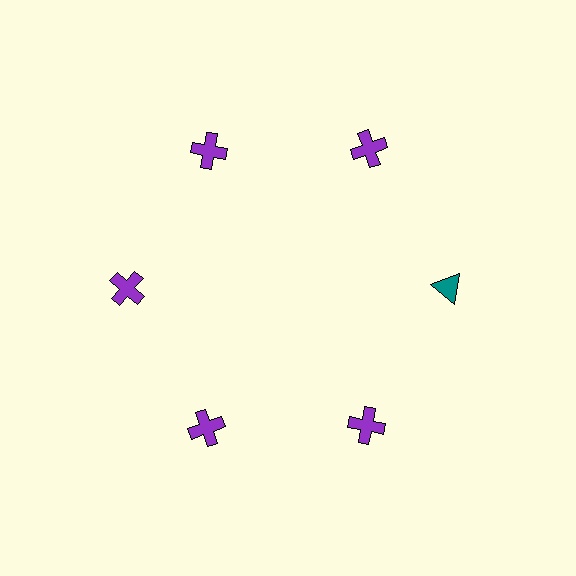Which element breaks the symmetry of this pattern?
The teal triangle at roughly the 3 o'clock position breaks the symmetry. All other shapes are purple crosses.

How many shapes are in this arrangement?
There are 6 shapes arranged in a ring pattern.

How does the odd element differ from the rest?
It differs in both color (teal instead of purple) and shape (triangle instead of cross).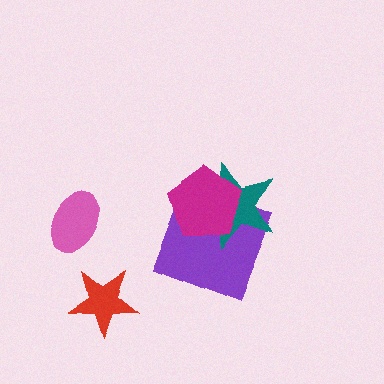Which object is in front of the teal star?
The magenta pentagon is in front of the teal star.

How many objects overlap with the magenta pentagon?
2 objects overlap with the magenta pentagon.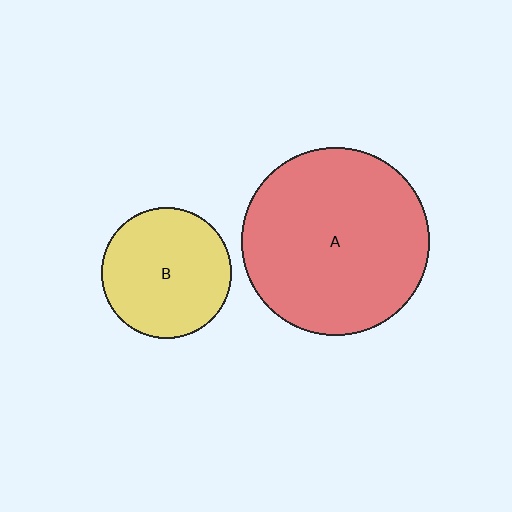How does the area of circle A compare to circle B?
Approximately 2.1 times.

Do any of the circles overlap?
No, none of the circles overlap.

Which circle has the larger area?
Circle A (red).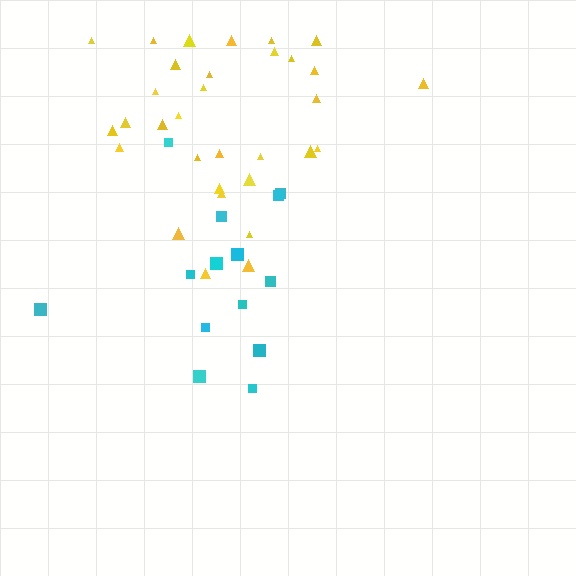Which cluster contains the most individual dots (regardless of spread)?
Yellow (32).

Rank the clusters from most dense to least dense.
yellow, cyan.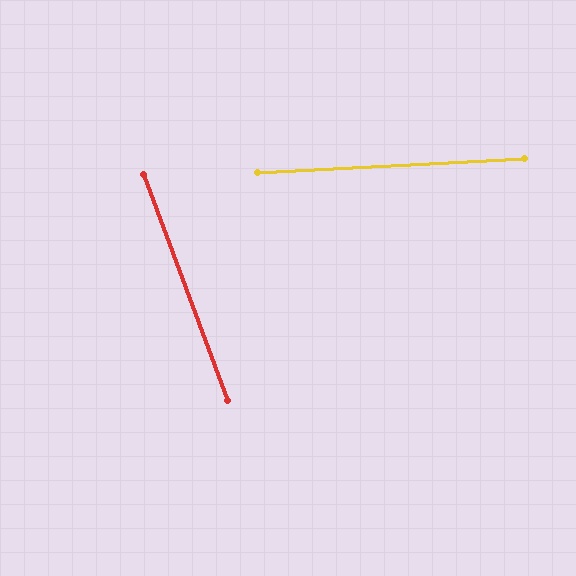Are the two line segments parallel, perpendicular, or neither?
Neither parallel nor perpendicular — they differ by about 73°.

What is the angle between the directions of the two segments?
Approximately 73 degrees.